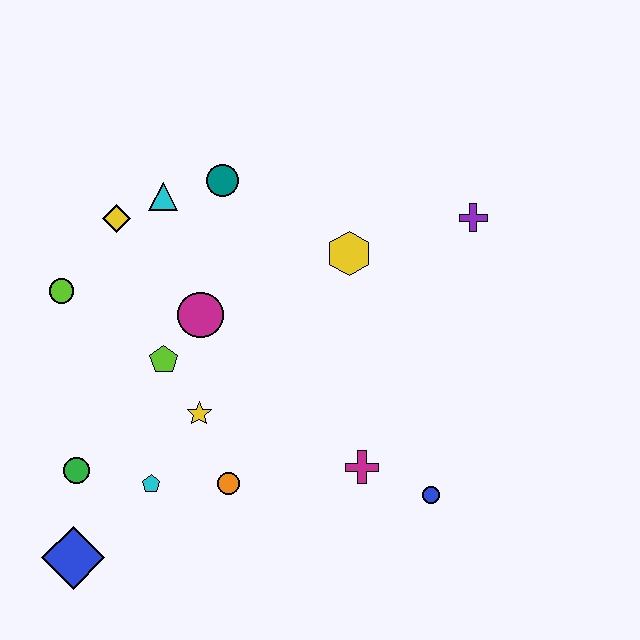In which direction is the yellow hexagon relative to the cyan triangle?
The yellow hexagon is to the right of the cyan triangle.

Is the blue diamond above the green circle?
No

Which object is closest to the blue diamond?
The green circle is closest to the blue diamond.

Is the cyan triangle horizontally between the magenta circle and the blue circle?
No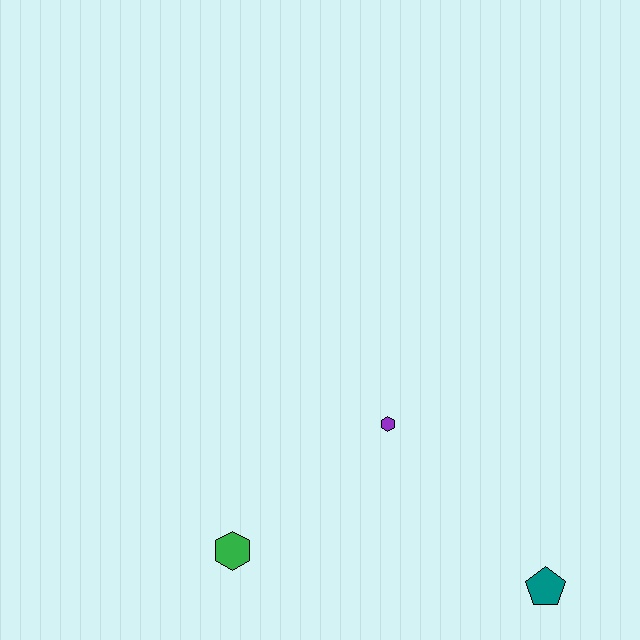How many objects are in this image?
There are 3 objects.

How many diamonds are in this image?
There are no diamonds.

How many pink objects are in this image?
There are no pink objects.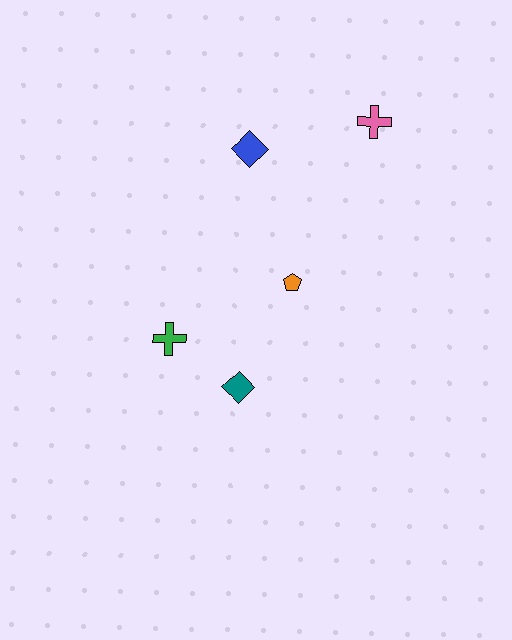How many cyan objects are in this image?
There are no cyan objects.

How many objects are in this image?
There are 5 objects.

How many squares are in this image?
There are no squares.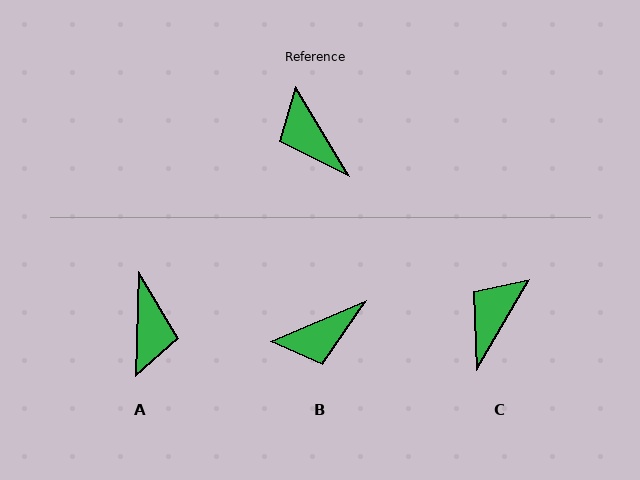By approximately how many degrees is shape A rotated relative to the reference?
Approximately 147 degrees counter-clockwise.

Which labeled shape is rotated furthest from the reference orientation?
A, about 147 degrees away.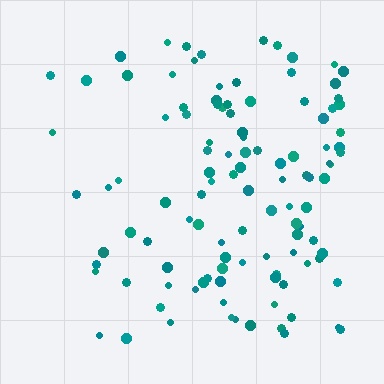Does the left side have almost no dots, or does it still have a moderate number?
Still a moderate number, just noticeably fewer than the right.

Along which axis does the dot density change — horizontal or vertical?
Horizontal.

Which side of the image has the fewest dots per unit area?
The left.